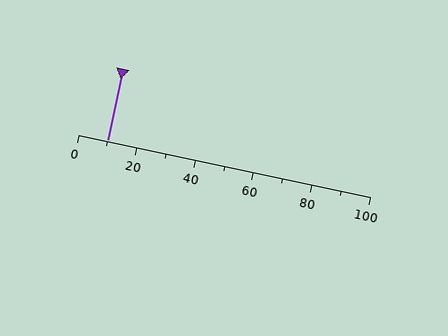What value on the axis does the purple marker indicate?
The marker indicates approximately 10.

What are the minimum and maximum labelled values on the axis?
The axis runs from 0 to 100.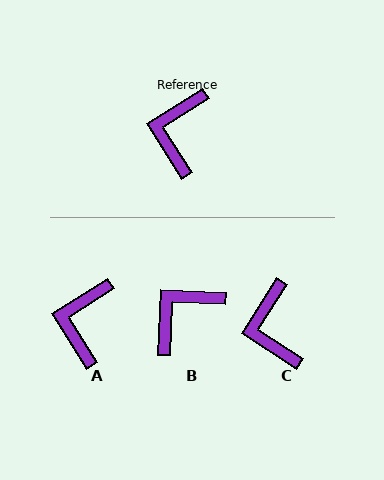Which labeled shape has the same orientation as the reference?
A.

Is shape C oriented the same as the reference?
No, it is off by about 26 degrees.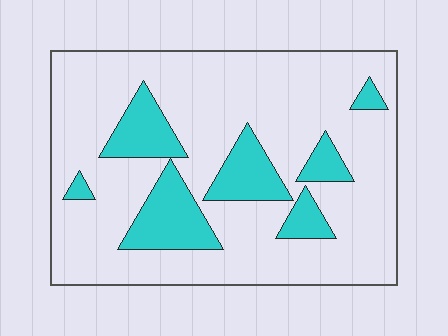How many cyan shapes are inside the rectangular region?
7.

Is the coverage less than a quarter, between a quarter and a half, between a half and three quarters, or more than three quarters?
Less than a quarter.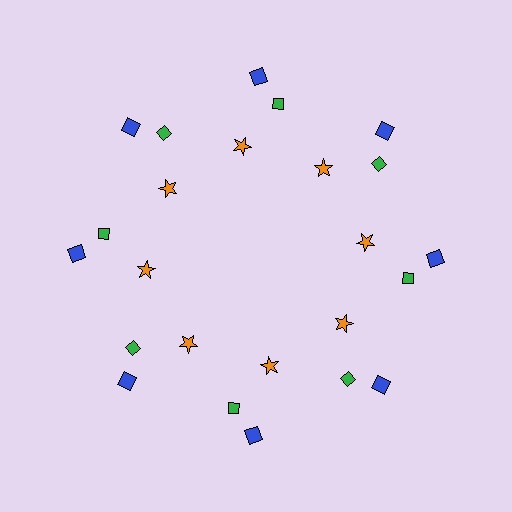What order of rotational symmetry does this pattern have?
This pattern has 8-fold rotational symmetry.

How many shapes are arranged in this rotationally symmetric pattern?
There are 24 shapes, arranged in 8 groups of 3.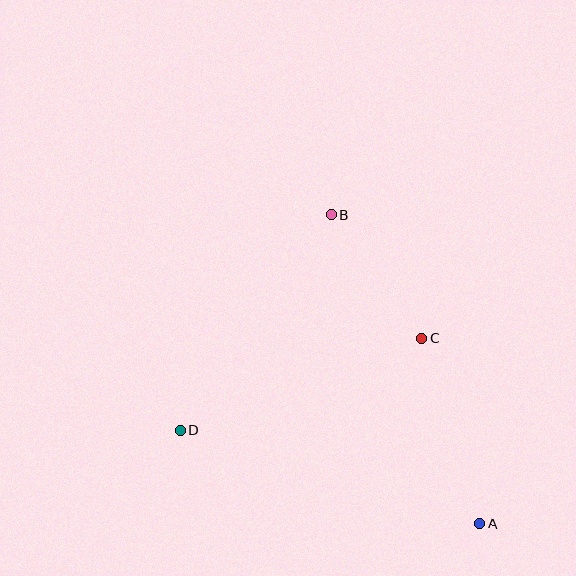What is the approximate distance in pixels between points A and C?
The distance between A and C is approximately 194 pixels.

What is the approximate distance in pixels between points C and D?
The distance between C and D is approximately 258 pixels.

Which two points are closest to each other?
Points B and C are closest to each other.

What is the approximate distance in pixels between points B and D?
The distance between B and D is approximately 263 pixels.